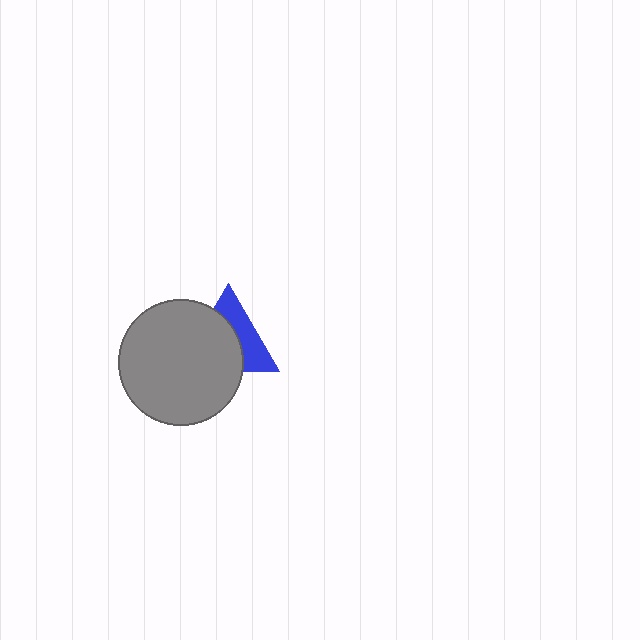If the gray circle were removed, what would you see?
You would see the complete blue triangle.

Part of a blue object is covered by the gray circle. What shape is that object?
It is a triangle.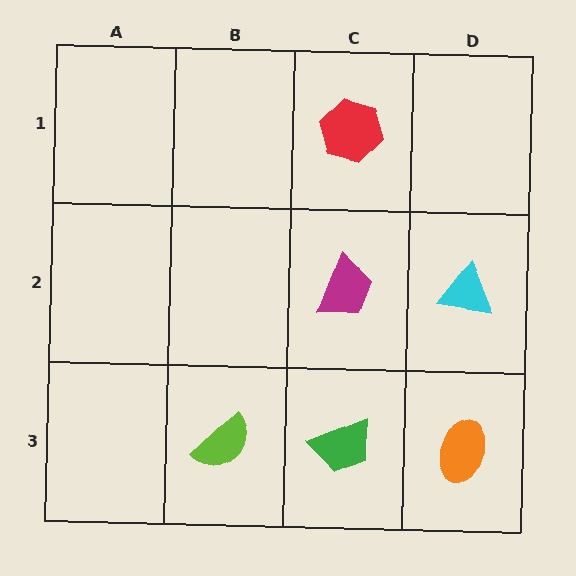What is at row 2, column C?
A magenta trapezoid.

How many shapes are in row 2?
2 shapes.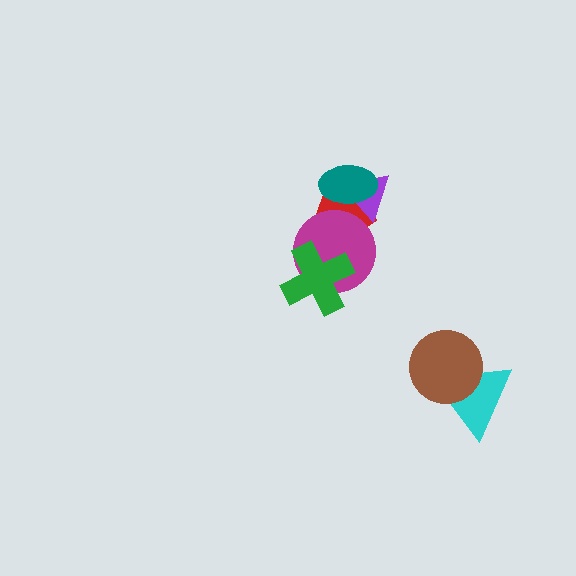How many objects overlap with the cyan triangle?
1 object overlaps with the cyan triangle.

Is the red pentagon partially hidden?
Yes, it is partially covered by another shape.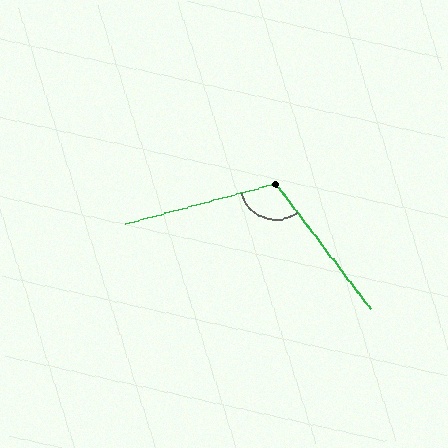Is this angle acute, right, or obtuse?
It is obtuse.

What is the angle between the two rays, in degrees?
Approximately 112 degrees.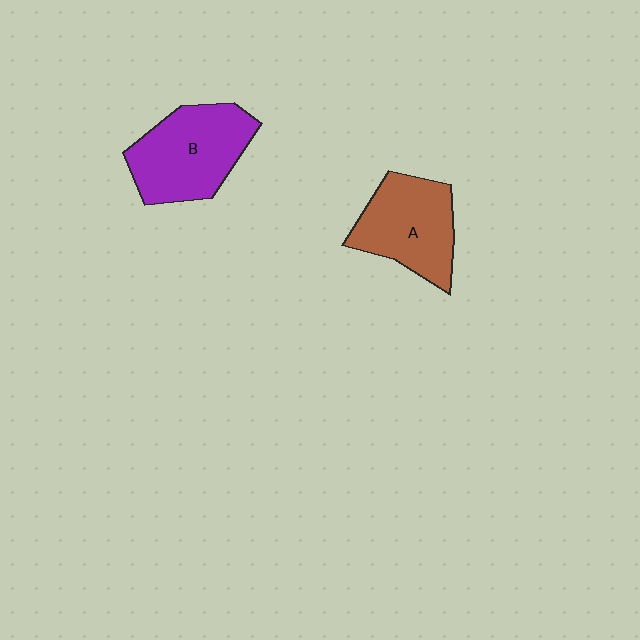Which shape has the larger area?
Shape B (purple).